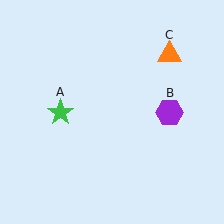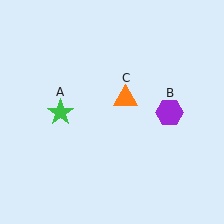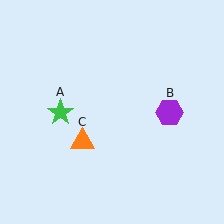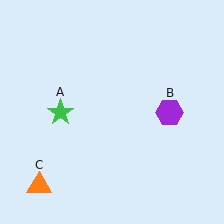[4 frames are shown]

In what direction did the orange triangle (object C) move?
The orange triangle (object C) moved down and to the left.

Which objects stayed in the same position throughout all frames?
Green star (object A) and purple hexagon (object B) remained stationary.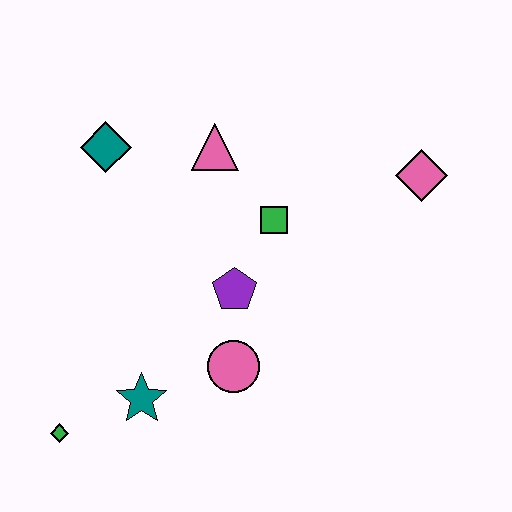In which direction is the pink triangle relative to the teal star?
The pink triangle is above the teal star.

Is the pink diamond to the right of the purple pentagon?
Yes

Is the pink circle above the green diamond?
Yes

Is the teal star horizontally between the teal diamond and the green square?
Yes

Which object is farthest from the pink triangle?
The green diamond is farthest from the pink triangle.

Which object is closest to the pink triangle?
The green square is closest to the pink triangle.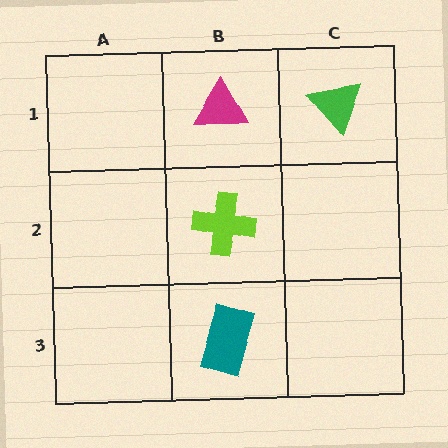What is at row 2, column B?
A lime cross.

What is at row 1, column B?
A magenta triangle.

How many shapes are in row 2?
1 shape.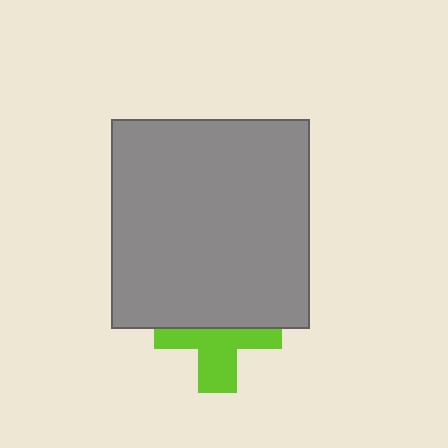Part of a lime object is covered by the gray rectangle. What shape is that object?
It is a cross.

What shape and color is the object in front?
The object in front is a gray rectangle.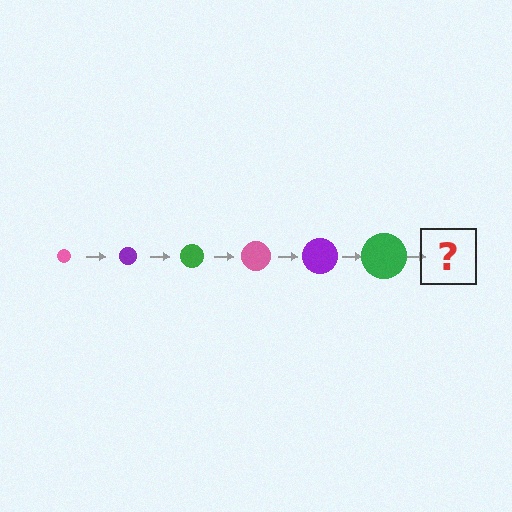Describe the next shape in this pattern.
It should be a pink circle, larger than the previous one.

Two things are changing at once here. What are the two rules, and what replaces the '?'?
The two rules are that the circle grows larger each step and the color cycles through pink, purple, and green. The '?' should be a pink circle, larger than the previous one.